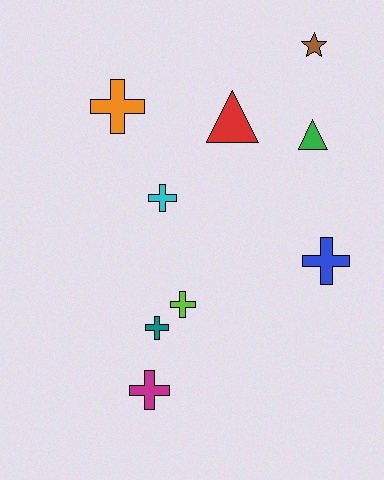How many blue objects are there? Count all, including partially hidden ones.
There is 1 blue object.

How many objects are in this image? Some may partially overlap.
There are 9 objects.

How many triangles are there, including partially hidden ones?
There are 2 triangles.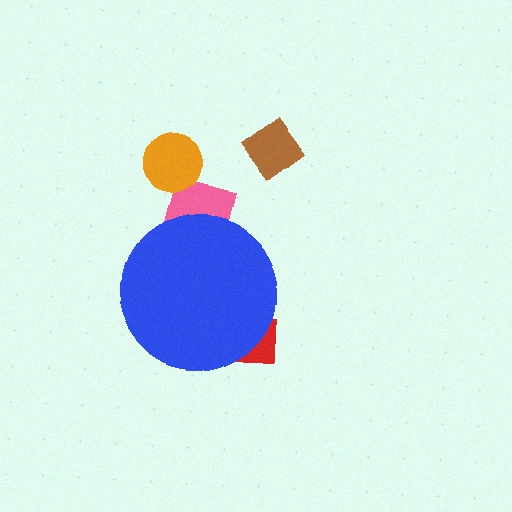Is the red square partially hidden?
Yes, the red square is partially hidden behind the blue circle.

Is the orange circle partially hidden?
No, the orange circle is fully visible.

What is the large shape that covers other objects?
A blue circle.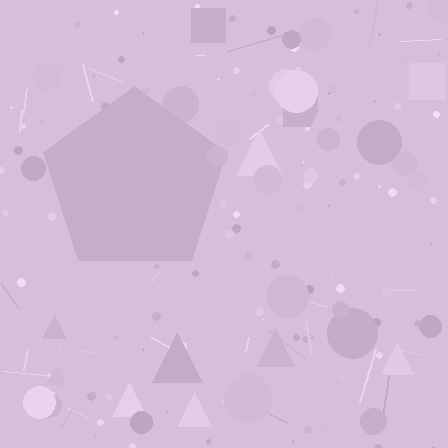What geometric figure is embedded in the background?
A pentagon is embedded in the background.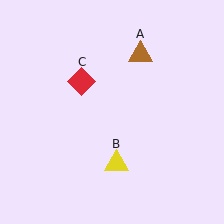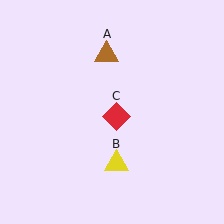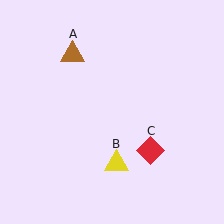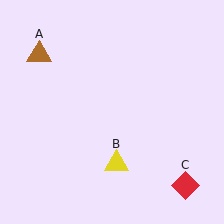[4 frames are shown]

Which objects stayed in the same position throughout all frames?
Yellow triangle (object B) remained stationary.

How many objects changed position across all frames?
2 objects changed position: brown triangle (object A), red diamond (object C).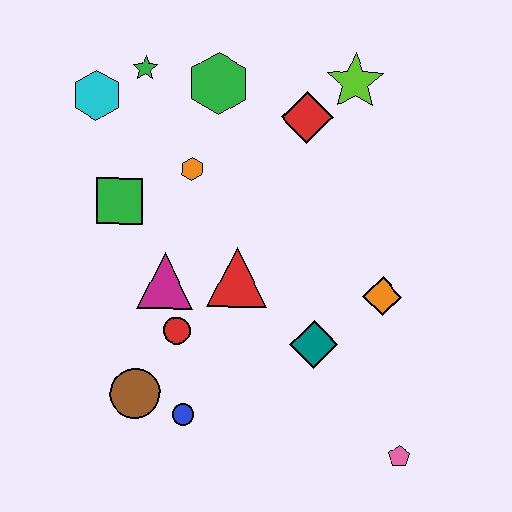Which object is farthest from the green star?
The pink pentagon is farthest from the green star.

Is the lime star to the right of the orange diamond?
No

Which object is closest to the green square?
The orange hexagon is closest to the green square.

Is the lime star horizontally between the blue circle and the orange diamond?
Yes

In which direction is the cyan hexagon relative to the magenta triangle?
The cyan hexagon is above the magenta triangle.